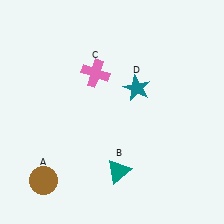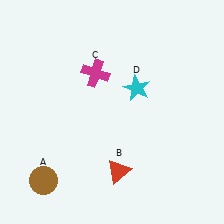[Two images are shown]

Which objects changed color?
B changed from teal to red. C changed from pink to magenta. D changed from teal to cyan.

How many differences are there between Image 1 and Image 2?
There are 3 differences between the two images.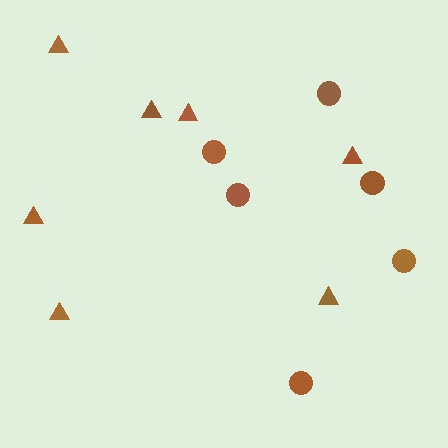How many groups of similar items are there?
There are 2 groups: one group of circles (6) and one group of triangles (7).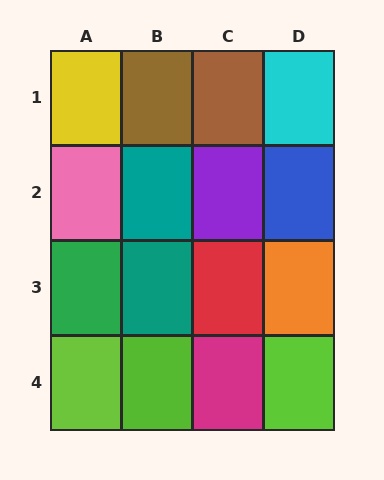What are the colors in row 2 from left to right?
Pink, teal, purple, blue.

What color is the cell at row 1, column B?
Brown.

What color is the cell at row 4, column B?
Lime.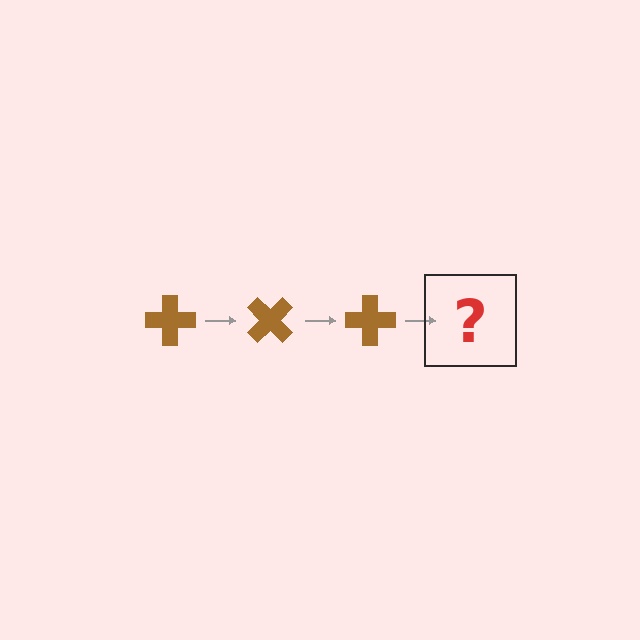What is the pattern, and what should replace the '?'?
The pattern is that the cross rotates 45 degrees each step. The '?' should be a brown cross rotated 135 degrees.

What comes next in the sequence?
The next element should be a brown cross rotated 135 degrees.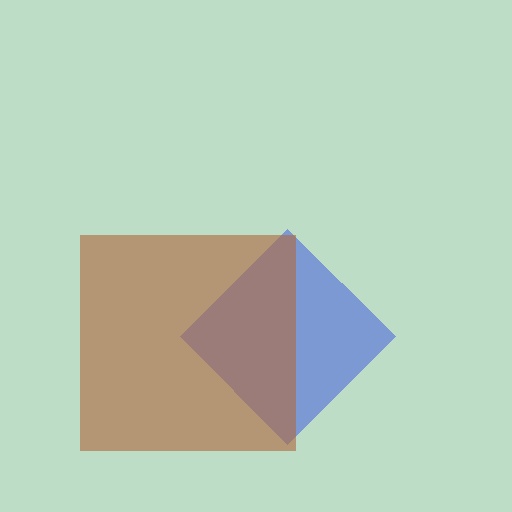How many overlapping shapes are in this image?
There are 2 overlapping shapes in the image.